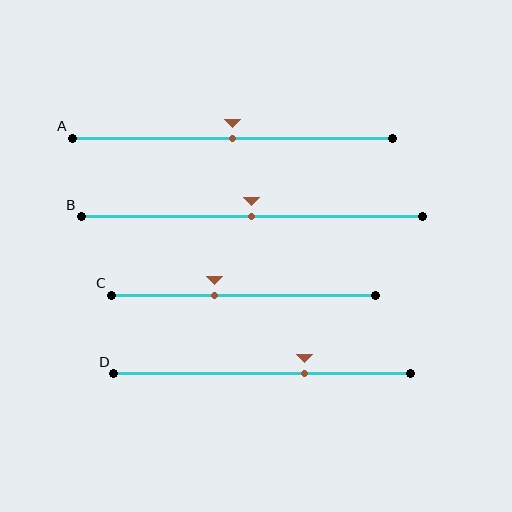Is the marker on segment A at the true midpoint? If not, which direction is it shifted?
Yes, the marker on segment A is at the true midpoint.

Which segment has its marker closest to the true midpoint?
Segment A has its marker closest to the true midpoint.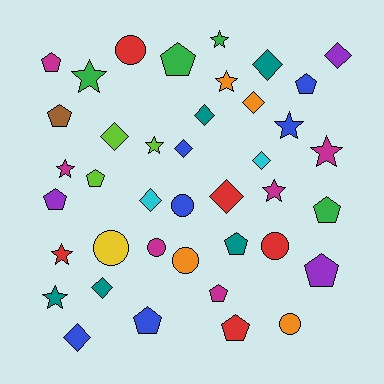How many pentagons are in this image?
There are 12 pentagons.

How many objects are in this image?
There are 40 objects.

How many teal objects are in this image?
There are 5 teal objects.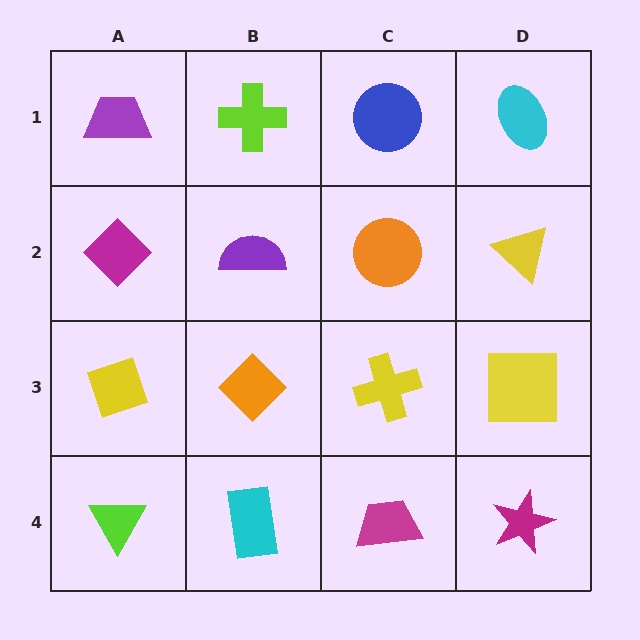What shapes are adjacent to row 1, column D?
A yellow triangle (row 2, column D), a blue circle (row 1, column C).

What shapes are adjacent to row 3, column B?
A purple semicircle (row 2, column B), a cyan rectangle (row 4, column B), a yellow diamond (row 3, column A), a yellow cross (row 3, column C).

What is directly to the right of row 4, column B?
A magenta trapezoid.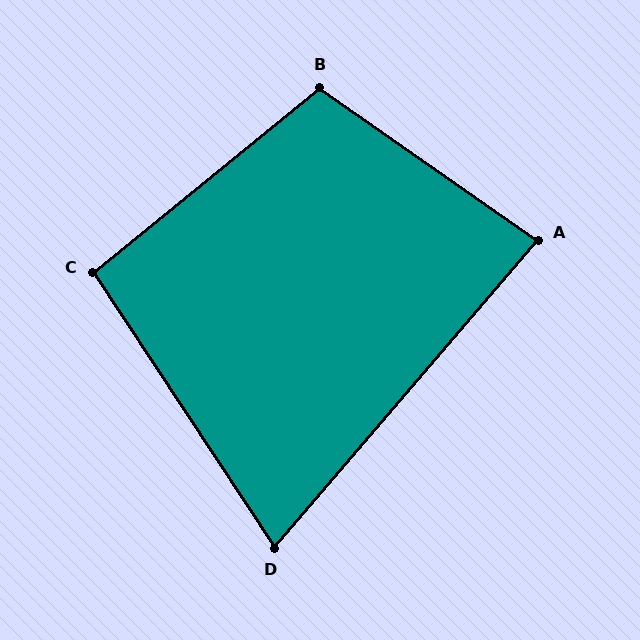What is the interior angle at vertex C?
Approximately 96 degrees (obtuse).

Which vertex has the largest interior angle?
B, at approximately 106 degrees.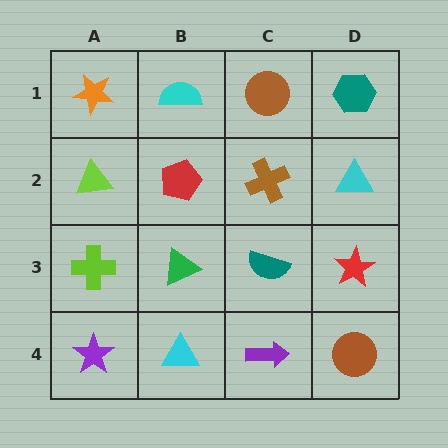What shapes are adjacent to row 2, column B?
A cyan semicircle (row 1, column B), a green triangle (row 3, column B), a lime triangle (row 2, column A), a brown cross (row 2, column C).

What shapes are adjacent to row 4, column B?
A green triangle (row 3, column B), a purple star (row 4, column A), a purple arrow (row 4, column C).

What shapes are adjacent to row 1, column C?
A brown cross (row 2, column C), a cyan semicircle (row 1, column B), a teal hexagon (row 1, column D).